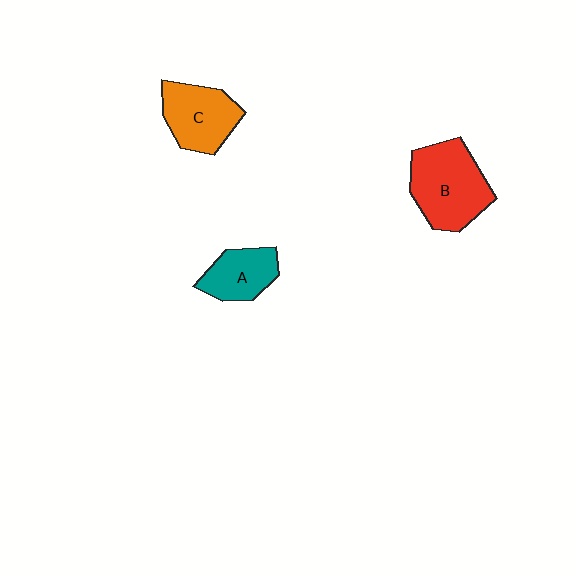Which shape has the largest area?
Shape B (red).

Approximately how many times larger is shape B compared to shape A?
Approximately 1.7 times.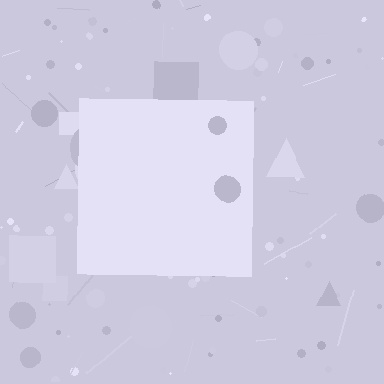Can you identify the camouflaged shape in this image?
The camouflaged shape is a square.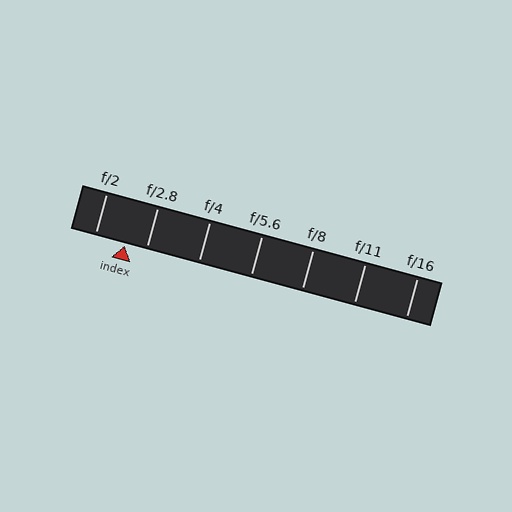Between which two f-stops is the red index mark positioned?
The index mark is between f/2 and f/2.8.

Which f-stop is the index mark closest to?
The index mark is closest to f/2.8.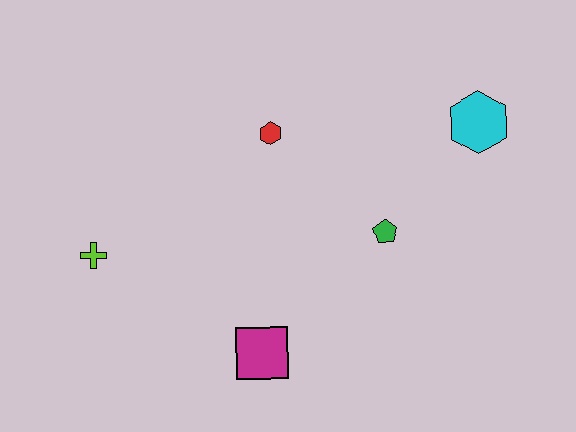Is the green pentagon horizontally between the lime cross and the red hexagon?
No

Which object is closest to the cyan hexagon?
The green pentagon is closest to the cyan hexagon.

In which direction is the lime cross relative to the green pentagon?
The lime cross is to the left of the green pentagon.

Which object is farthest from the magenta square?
The cyan hexagon is farthest from the magenta square.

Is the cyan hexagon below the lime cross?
No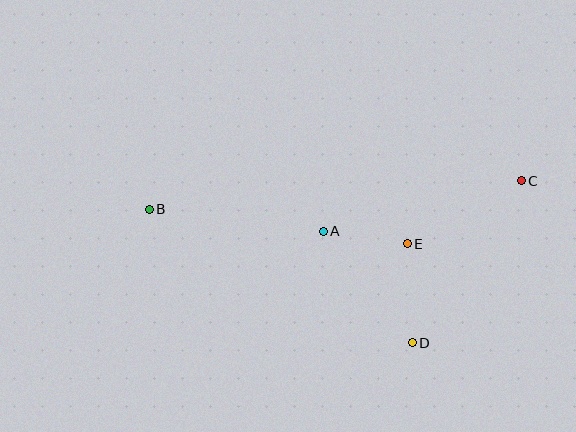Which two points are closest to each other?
Points A and E are closest to each other.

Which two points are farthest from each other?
Points B and C are farthest from each other.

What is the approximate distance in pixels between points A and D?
The distance between A and D is approximately 143 pixels.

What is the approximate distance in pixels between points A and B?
The distance between A and B is approximately 176 pixels.